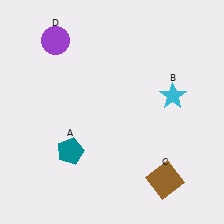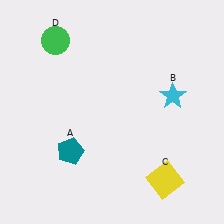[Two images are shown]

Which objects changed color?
C changed from brown to yellow. D changed from purple to green.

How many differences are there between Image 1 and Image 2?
There are 2 differences between the two images.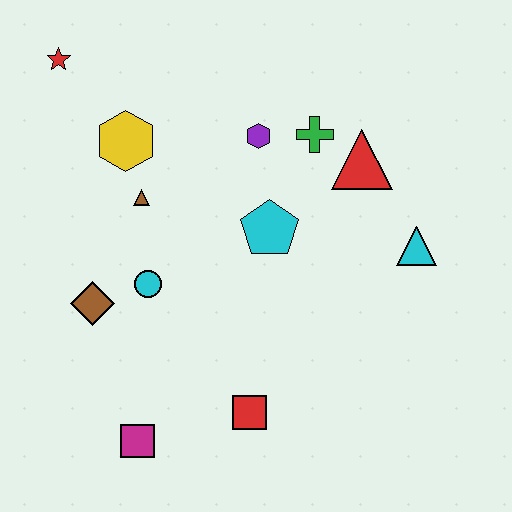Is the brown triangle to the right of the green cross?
No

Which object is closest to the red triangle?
The green cross is closest to the red triangle.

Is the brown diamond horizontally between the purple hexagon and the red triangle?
No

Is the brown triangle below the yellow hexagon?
Yes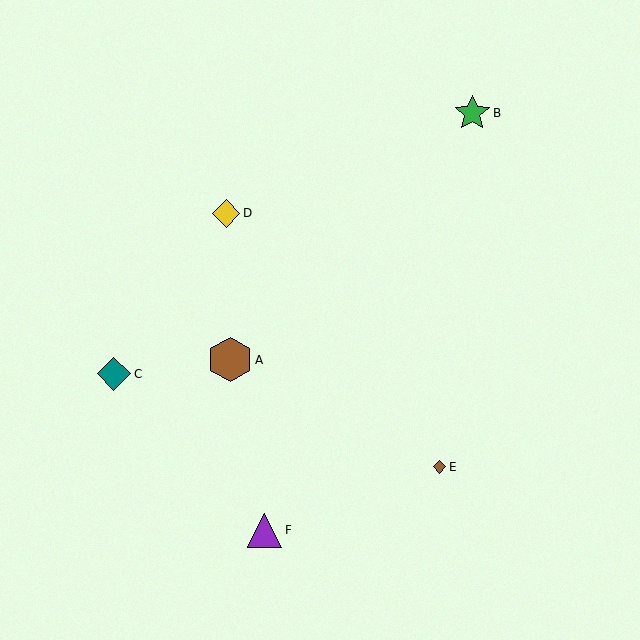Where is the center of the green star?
The center of the green star is at (472, 113).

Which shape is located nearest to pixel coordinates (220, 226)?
The yellow diamond (labeled D) at (226, 214) is nearest to that location.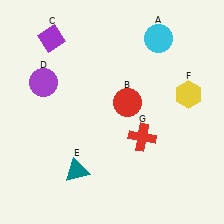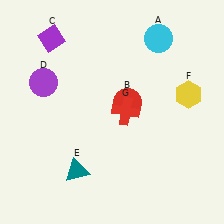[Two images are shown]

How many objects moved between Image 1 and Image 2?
1 object moved between the two images.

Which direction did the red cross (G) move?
The red cross (G) moved up.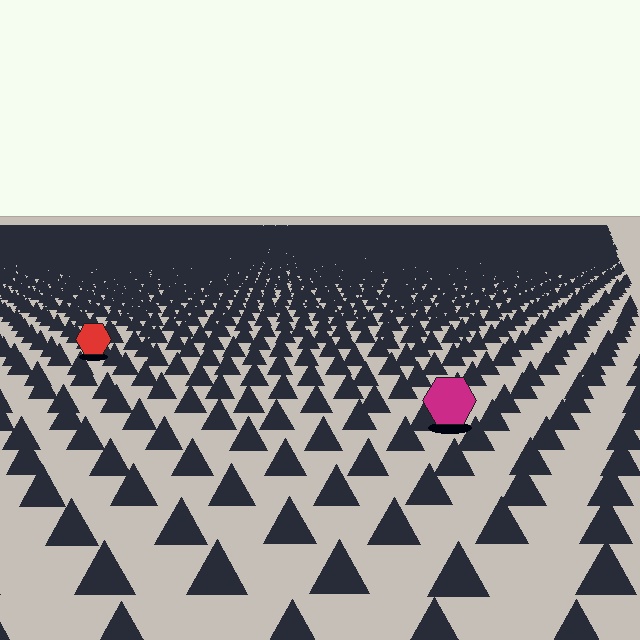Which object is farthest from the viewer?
The red hexagon is farthest from the viewer. It appears smaller and the ground texture around it is denser.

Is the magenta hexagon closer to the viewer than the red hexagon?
Yes. The magenta hexagon is closer — you can tell from the texture gradient: the ground texture is coarser near it.